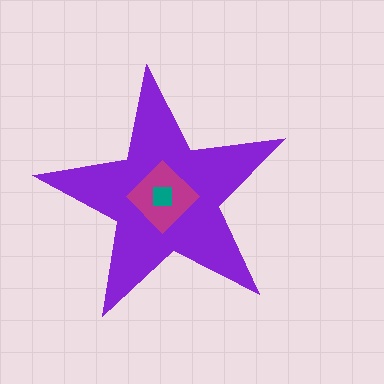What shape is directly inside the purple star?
The magenta diamond.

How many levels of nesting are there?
3.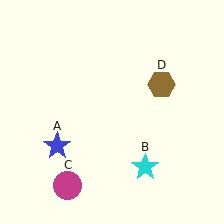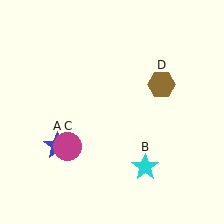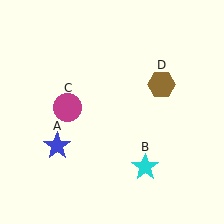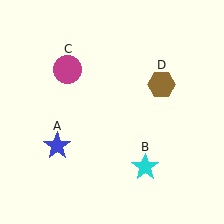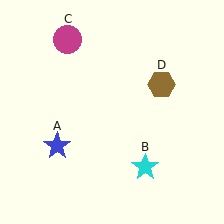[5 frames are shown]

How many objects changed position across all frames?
1 object changed position: magenta circle (object C).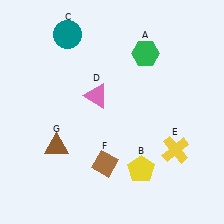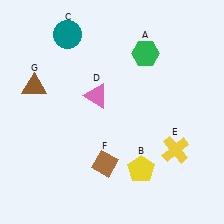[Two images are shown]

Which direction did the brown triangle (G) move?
The brown triangle (G) moved up.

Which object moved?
The brown triangle (G) moved up.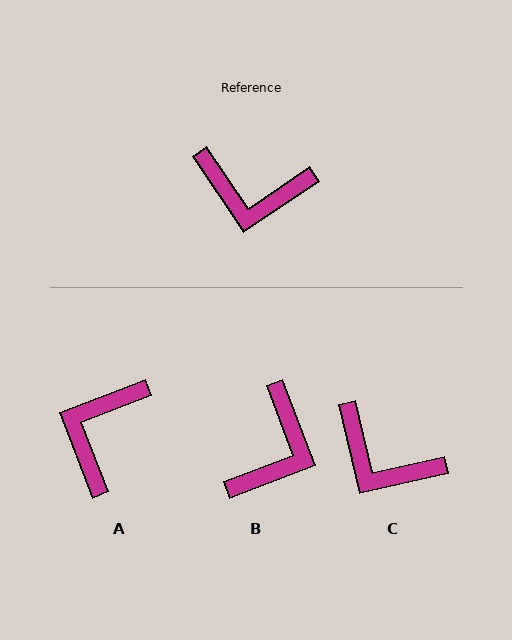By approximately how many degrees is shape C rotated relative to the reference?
Approximately 21 degrees clockwise.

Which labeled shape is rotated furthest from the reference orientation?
A, about 103 degrees away.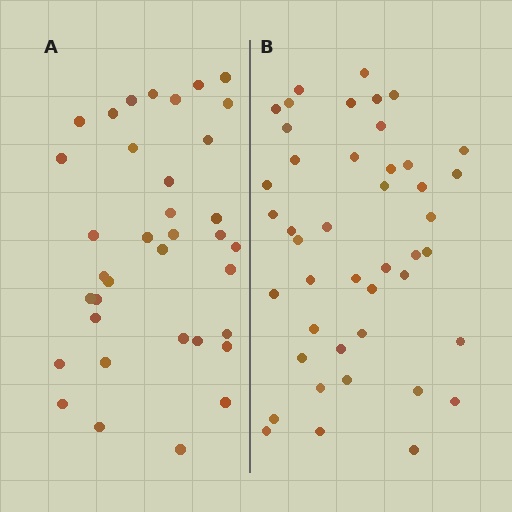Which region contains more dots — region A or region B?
Region B (the right region) has more dots.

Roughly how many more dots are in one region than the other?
Region B has roughly 8 or so more dots than region A.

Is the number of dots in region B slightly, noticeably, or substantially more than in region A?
Region B has only slightly more — the two regions are fairly close. The ratio is roughly 1.2 to 1.